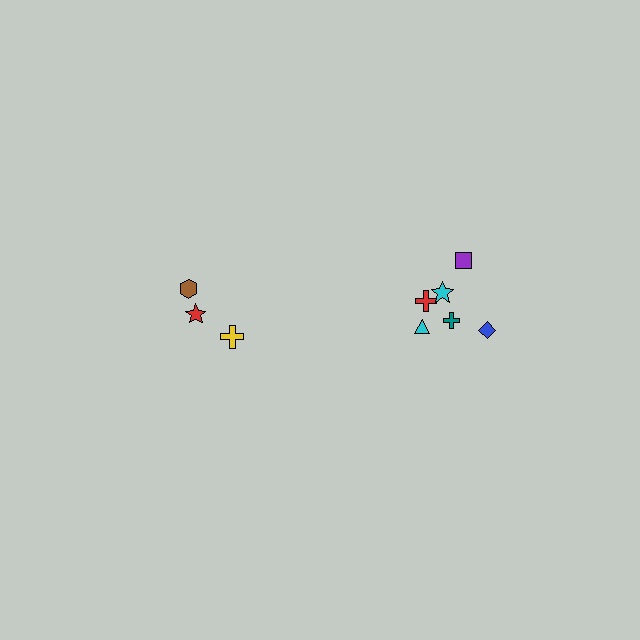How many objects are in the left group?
There are 3 objects.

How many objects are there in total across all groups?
There are 9 objects.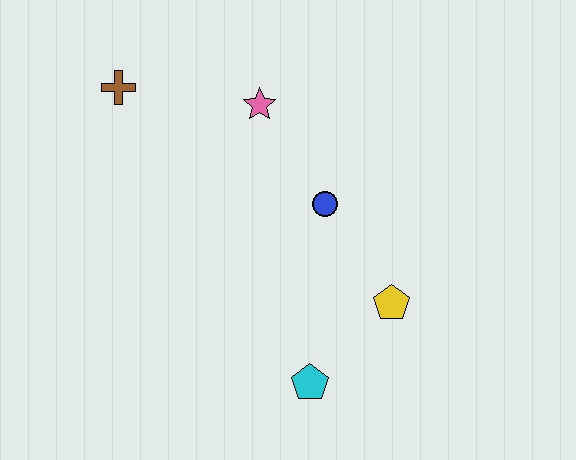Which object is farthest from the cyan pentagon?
The brown cross is farthest from the cyan pentagon.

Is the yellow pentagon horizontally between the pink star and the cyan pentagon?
No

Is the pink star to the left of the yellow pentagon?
Yes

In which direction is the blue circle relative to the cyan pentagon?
The blue circle is above the cyan pentagon.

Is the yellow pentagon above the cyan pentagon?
Yes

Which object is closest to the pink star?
The blue circle is closest to the pink star.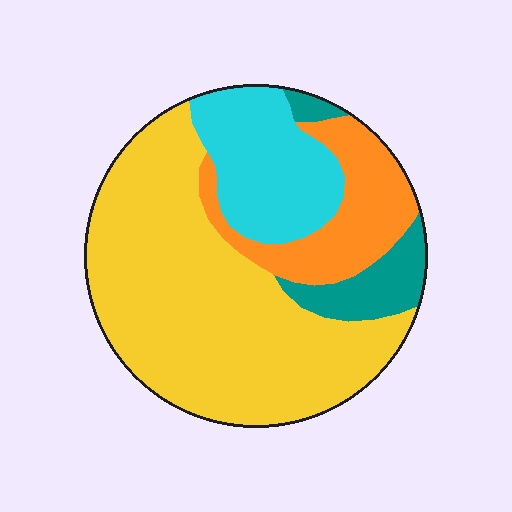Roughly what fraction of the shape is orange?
Orange takes up less than a sixth of the shape.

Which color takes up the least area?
Teal, at roughly 10%.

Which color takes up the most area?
Yellow, at roughly 55%.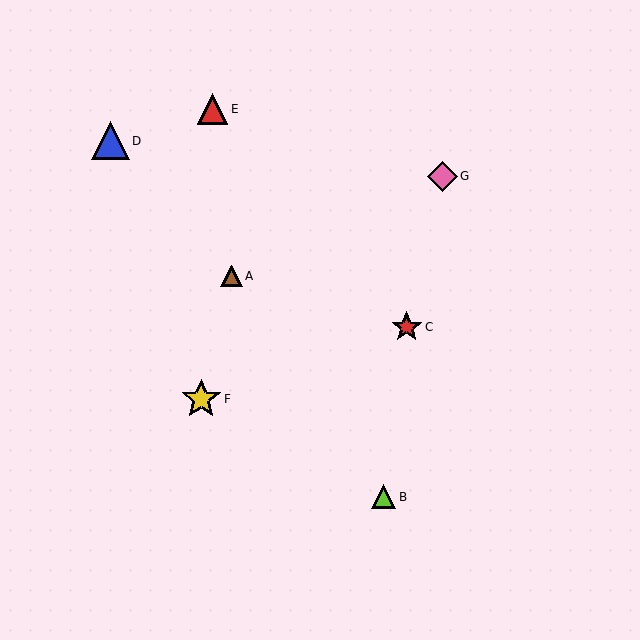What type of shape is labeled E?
Shape E is a red triangle.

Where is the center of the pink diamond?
The center of the pink diamond is at (442, 176).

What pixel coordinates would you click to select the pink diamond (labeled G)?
Click at (442, 176) to select the pink diamond G.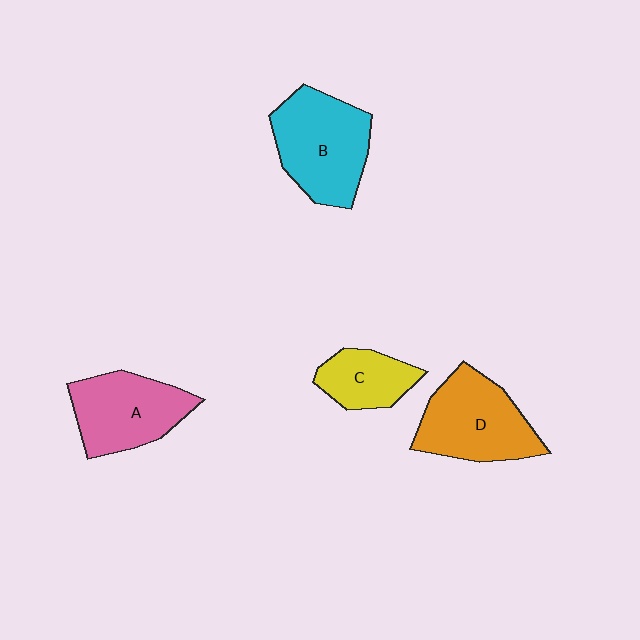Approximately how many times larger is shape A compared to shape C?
Approximately 1.6 times.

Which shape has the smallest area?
Shape C (yellow).